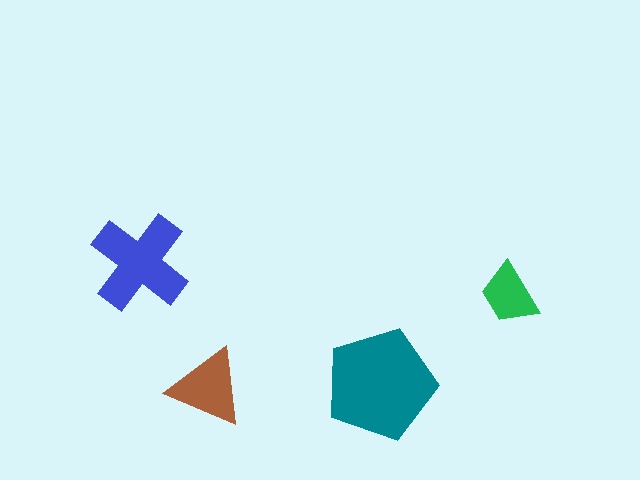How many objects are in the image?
There are 4 objects in the image.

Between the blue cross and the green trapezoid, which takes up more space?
The blue cross.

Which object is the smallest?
The green trapezoid.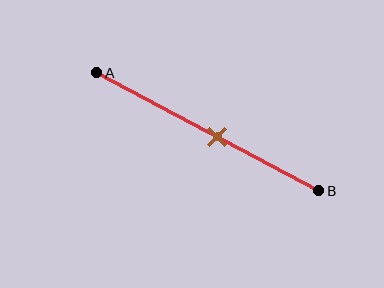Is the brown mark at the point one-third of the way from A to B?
No, the mark is at about 55% from A, not at the 33% one-third point.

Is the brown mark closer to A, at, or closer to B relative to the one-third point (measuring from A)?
The brown mark is closer to point B than the one-third point of segment AB.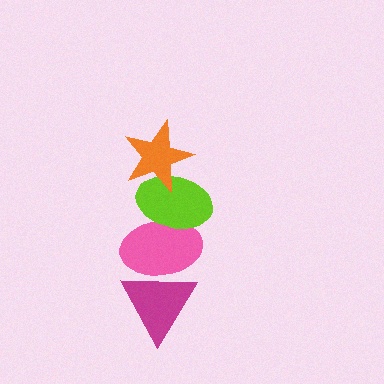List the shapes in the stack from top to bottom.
From top to bottom: the orange star, the lime ellipse, the pink ellipse, the magenta triangle.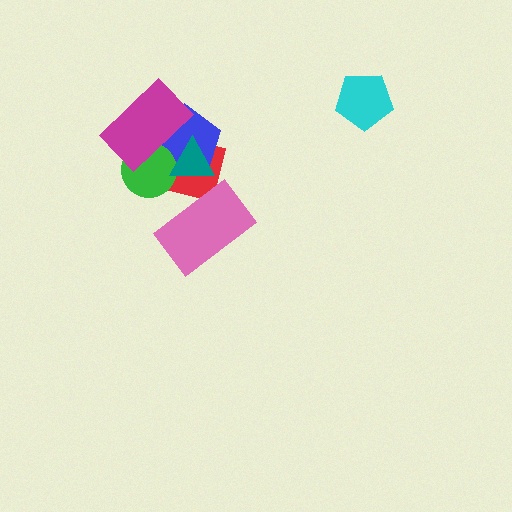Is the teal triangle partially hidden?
Yes, it is partially covered by another shape.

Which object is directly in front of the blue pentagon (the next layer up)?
The green circle is directly in front of the blue pentagon.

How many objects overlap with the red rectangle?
5 objects overlap with the red rectangle.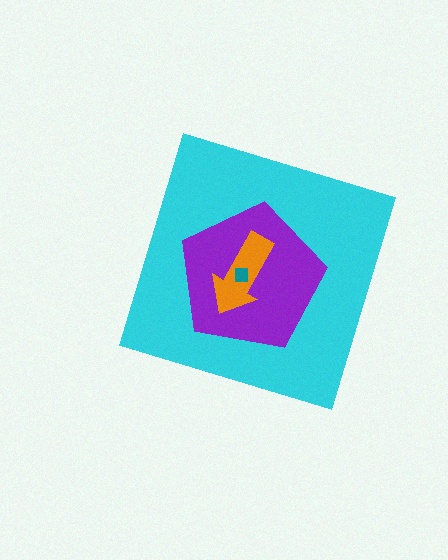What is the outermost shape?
The cyan diamond.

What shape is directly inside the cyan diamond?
The purple pentagon.